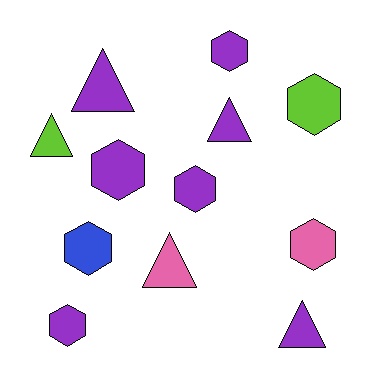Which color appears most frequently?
Purple, with 7 objects.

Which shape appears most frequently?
Hexagon, with 7 objects.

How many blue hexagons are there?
There is 1 blue hexagon.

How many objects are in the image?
There are 12 objects.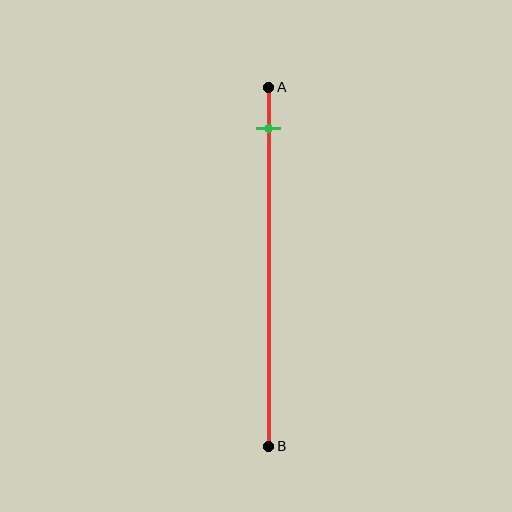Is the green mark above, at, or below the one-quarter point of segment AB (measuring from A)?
The green mark is above the one-quarter point of segment AB.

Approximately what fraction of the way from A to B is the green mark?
The green mark is approximately 10% of the way from A to B.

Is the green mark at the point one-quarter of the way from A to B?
No, the mark is at about 10% from A, not at the 25% one-quarter point.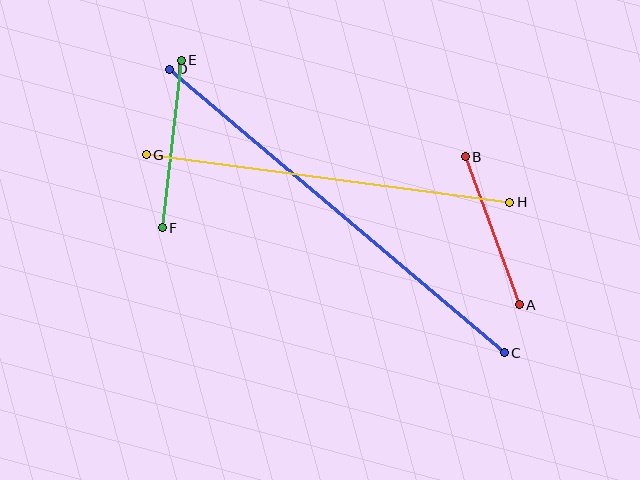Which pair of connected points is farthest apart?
Points C and D are farthest apart.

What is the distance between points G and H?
The distance is approximately 366 pixels.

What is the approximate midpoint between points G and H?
The midpoint is at approximately (328, 179) pixels.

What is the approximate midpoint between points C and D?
The midpoint is at approximately (337, 211) pixels.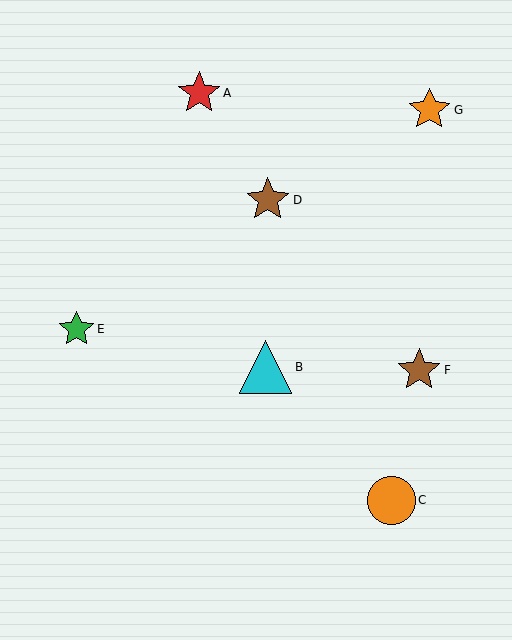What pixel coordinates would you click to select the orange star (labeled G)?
Click at (429, 110) to select the orange star G.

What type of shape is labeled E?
Shape E is a green star.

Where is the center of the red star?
The center of the red star is at (199, 93).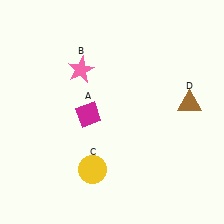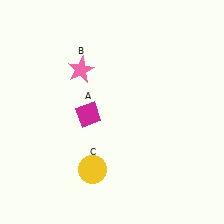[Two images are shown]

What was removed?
The brown triangle (D) was removed in Image 2.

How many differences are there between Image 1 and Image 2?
There is 1 difference between the two images.